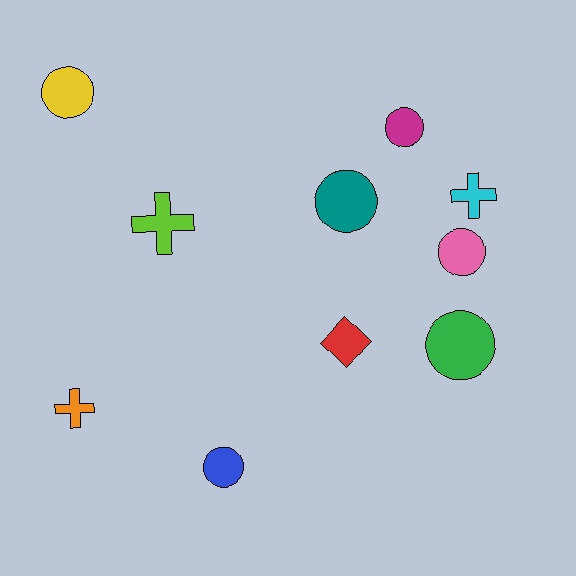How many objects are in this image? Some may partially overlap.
There are 10 objects.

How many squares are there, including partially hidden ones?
There are no squares.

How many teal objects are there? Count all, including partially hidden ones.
There is 1 teal object.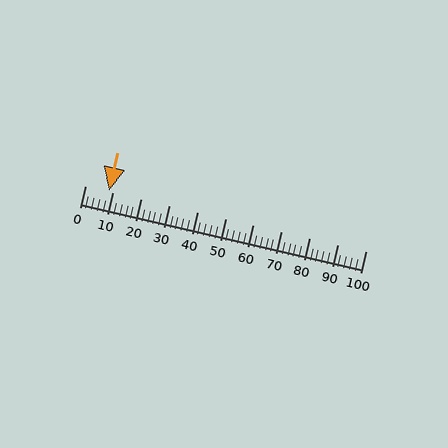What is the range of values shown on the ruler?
The ruler shows values from 0 to 100.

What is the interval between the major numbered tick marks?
The major tick marks are spaced 10 units apart.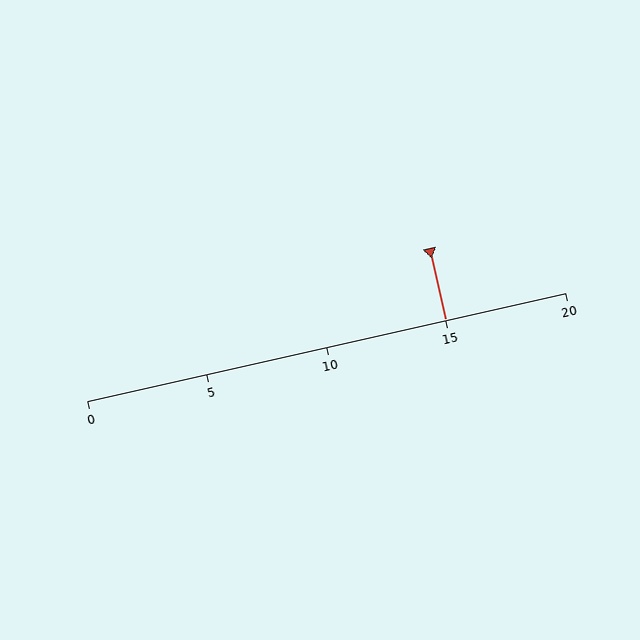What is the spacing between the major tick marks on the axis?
The major ticks are spaced 5 apart.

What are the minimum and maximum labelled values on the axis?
The axis runs from 0 to 20.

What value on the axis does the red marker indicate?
The marker indicates approximately 15.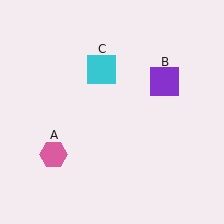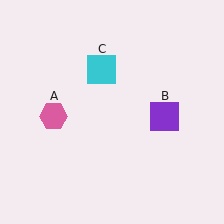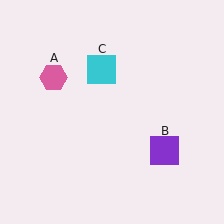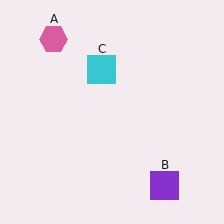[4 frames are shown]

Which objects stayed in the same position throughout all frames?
Cyan square (object C) remained stationary.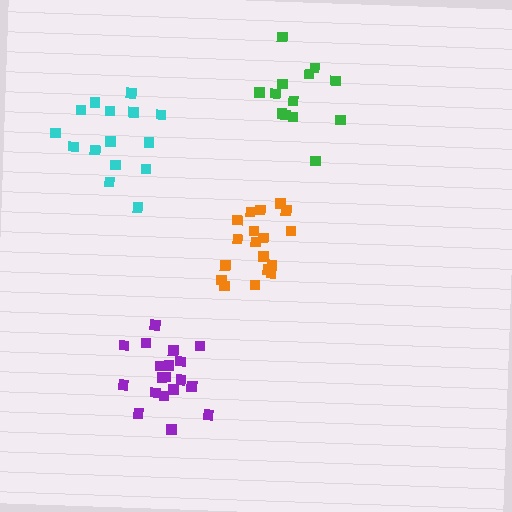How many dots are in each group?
Group 1: 13 dots, Group 2: 19 dots, Group 3: 15 dots, Group 4: 18 dots (65 total).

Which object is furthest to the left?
The cyan cluster is leftmost.